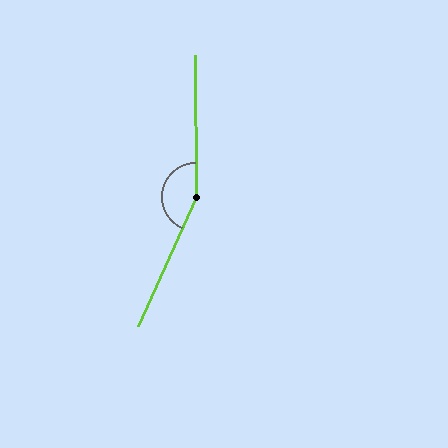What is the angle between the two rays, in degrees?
Approximately 156 degrees.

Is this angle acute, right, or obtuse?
It is obtuse.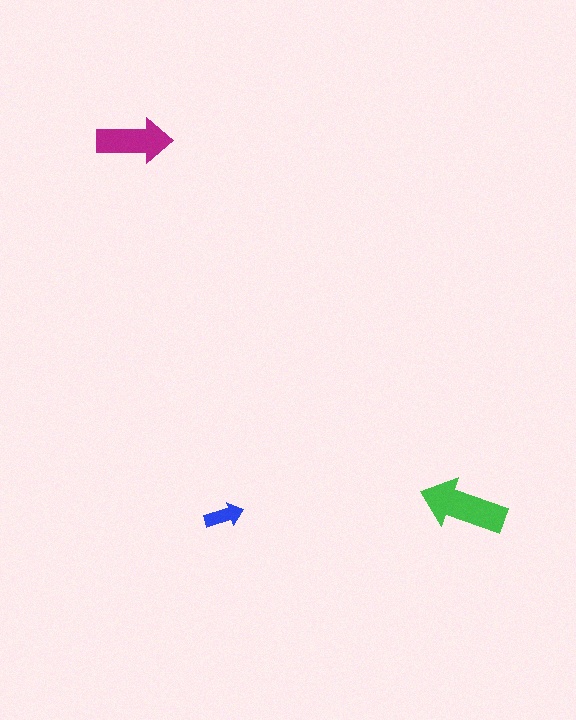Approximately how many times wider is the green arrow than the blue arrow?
About 2 times wider.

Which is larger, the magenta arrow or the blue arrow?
The magenta one.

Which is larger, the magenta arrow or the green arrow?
The green one.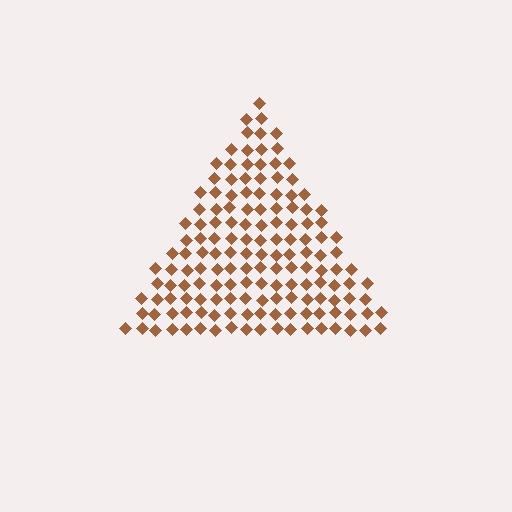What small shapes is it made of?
It is made of small diamonds.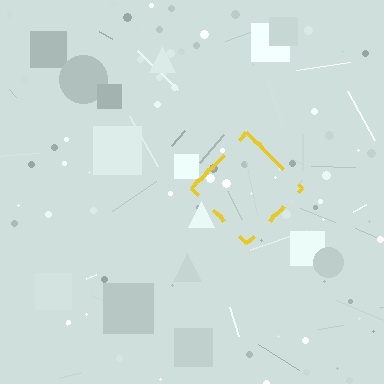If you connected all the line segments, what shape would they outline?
They would outline a diamond.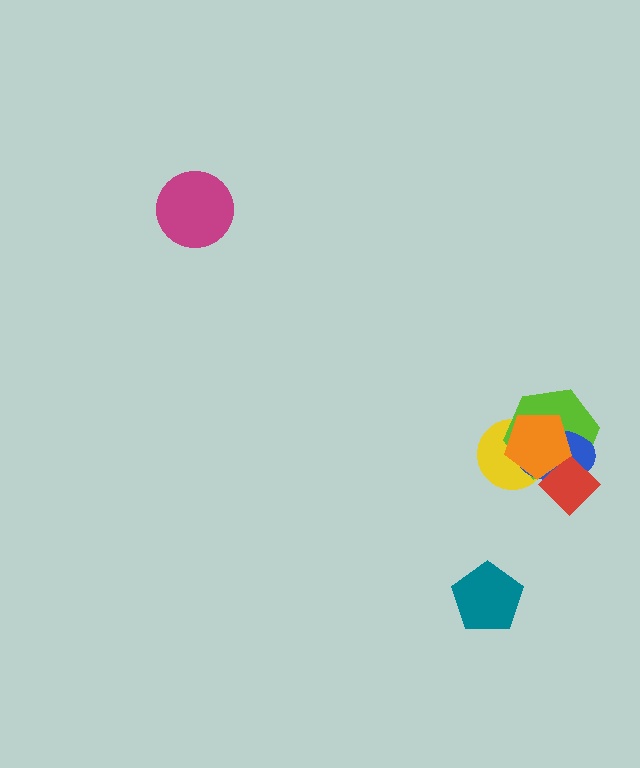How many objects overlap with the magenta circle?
0 objects overlap with the magenta circle.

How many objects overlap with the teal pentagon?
0 objects overlap with the teal pentagon.